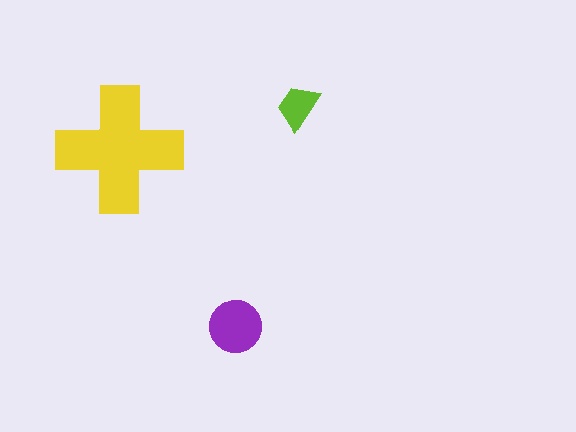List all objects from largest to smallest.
The yellow cross, the purple circle, the lime trapezoid.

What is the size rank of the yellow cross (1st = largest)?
1st.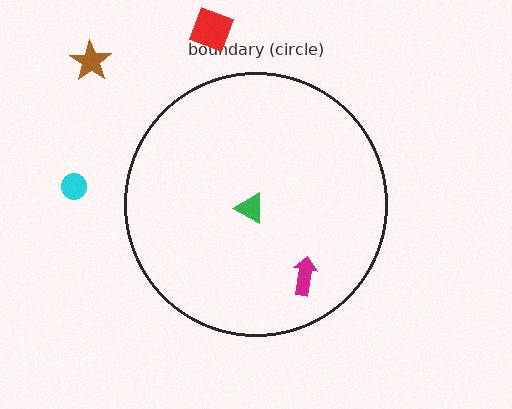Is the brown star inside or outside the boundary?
Outside.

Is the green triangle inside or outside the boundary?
Inside.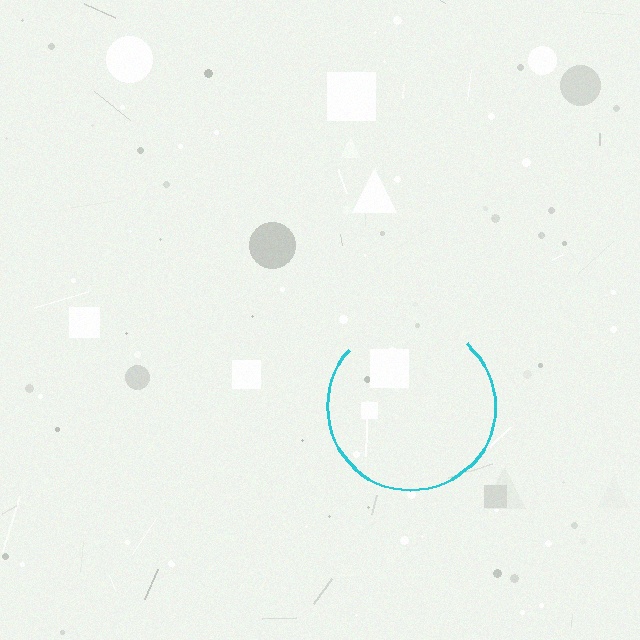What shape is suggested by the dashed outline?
The dashed outline suggests a circle.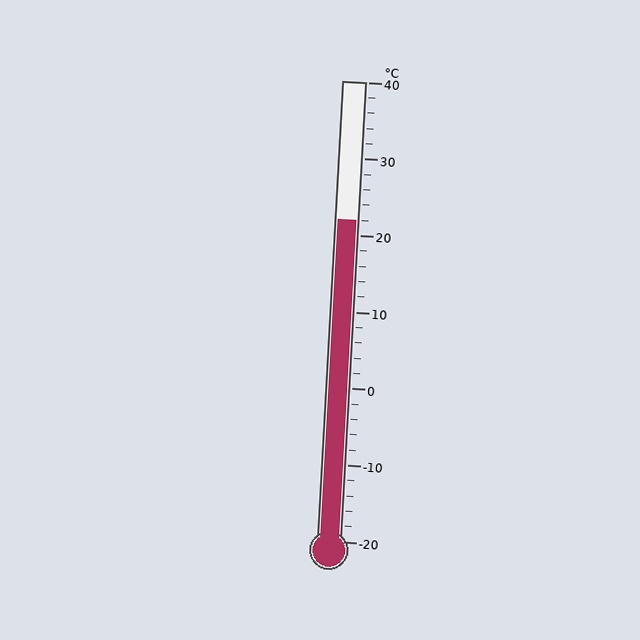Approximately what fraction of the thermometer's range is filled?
The thermometer is filled to approximately 70% of its range.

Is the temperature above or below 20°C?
The temperature is above 20°C.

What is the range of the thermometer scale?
The thermometer scale ranges from -20°C to 40°C.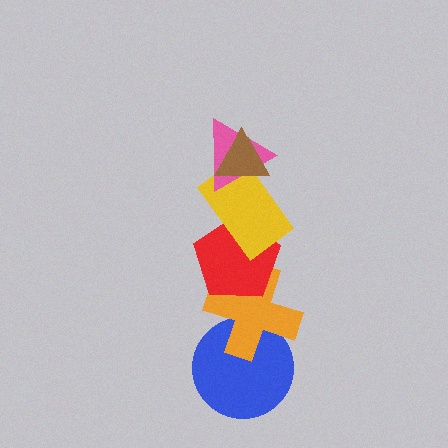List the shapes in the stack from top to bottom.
From top to bottom: the brown triangle, the pink triangle, the yellow rectangle, the red pentagon, the orange cross, the blue circle.